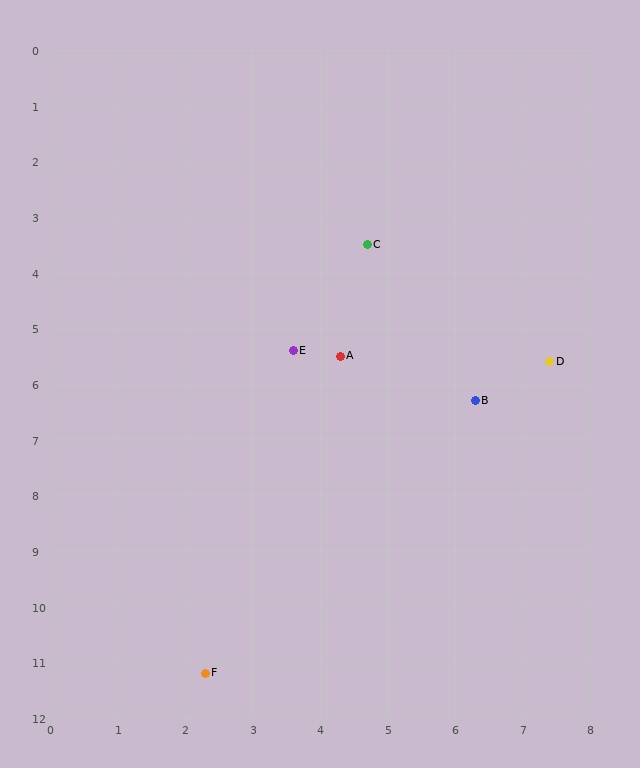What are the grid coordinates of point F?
Point F is at approximately (2.3, 11.2).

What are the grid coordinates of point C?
Point C is at approximately (4.7, 3.5).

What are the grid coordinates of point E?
Point E is at approximately (3.6, 5.4).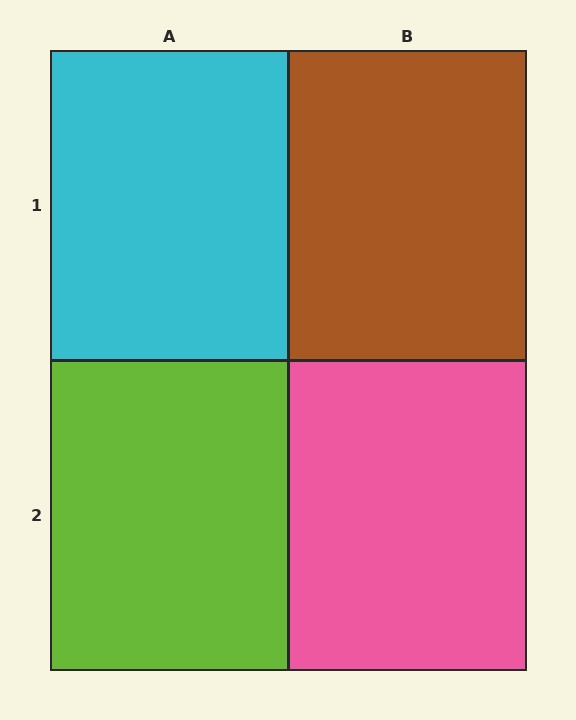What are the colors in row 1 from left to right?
Cyan, brown.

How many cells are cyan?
1 cell is cyan.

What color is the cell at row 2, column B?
Pink.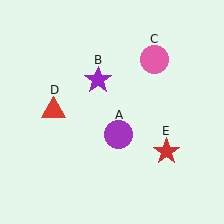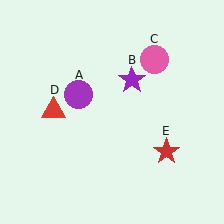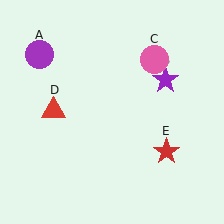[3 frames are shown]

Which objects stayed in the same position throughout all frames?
Pink circle (object C) and red triangle (object D) and red star (object E) remained stationary.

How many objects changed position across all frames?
2 objects changed position: purple circle (object A), purple star (object B).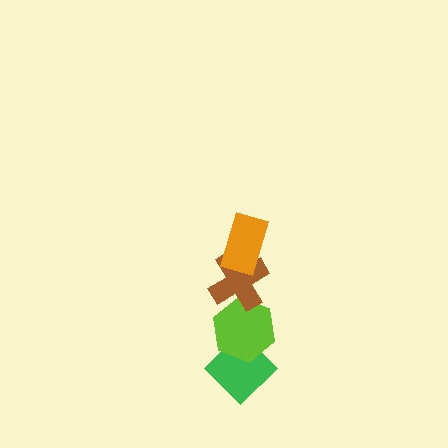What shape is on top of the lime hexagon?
The brown cross is on top of the lime hexagon.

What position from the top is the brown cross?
The brown cross is 2nd from the top.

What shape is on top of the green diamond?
The lime hexagon is on top of the green diamond.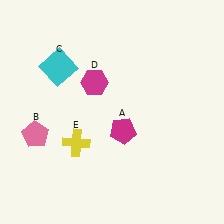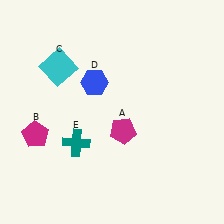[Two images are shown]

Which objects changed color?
B changed from pink to magenta. D changed from magenta to blue. E changed from yellow to teal.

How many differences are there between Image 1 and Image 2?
There are 3 differences between the two images.